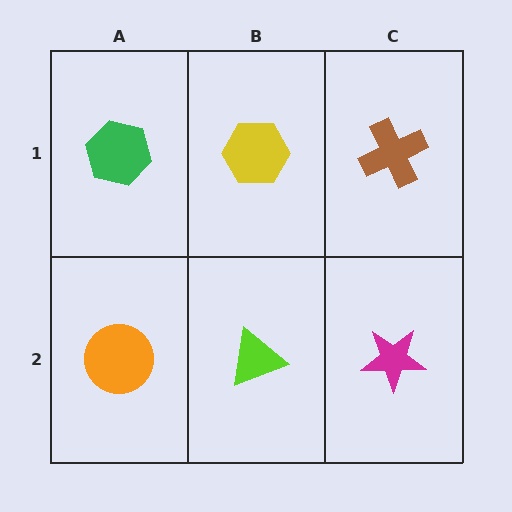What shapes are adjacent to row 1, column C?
A magenta star (row 2, column C), a yellow hexagon (row 1, column B).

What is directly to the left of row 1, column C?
A yellow hexagon.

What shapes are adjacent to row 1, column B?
A lime triangle (row 2, column B), a green hexagon (row 1, column A), a brown cross (row 1, column C).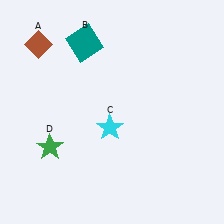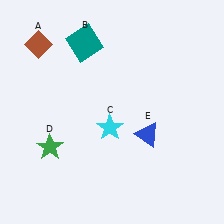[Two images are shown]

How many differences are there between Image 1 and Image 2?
There is 1 difference between the two images.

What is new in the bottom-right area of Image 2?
A blue triangle (E) was added in the bottom-right area of Image 2.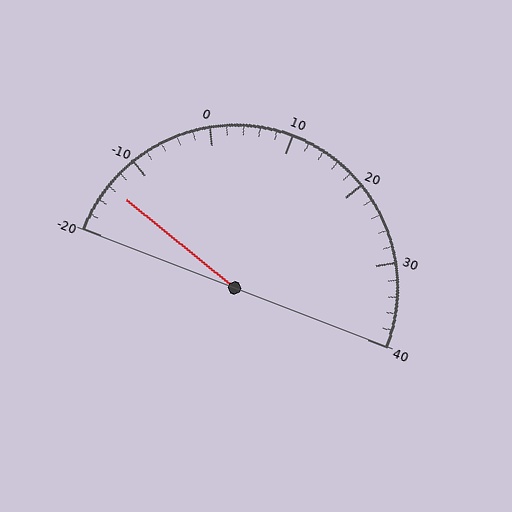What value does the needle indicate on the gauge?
The needle indicates approximately -14.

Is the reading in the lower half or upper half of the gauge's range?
The reading is in the lower half of the range (-20 to 40).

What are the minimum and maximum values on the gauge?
The gauge ranges from -20 to 40.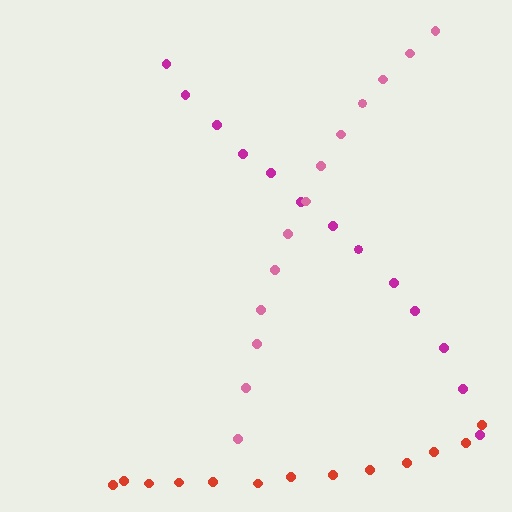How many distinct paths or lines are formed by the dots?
There are 3 distinct paths.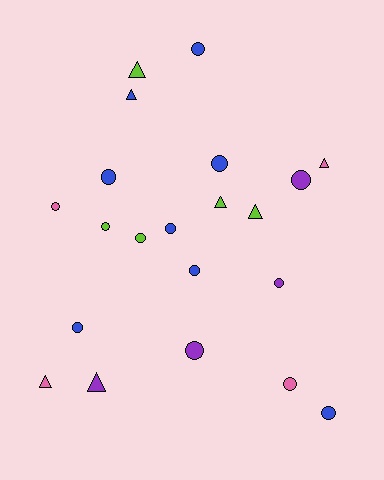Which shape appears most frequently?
Circle, with 14 objects.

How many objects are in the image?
There are 21 objects.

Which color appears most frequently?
Blue, with 8 objects.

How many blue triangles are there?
There is 1 blue triangle.